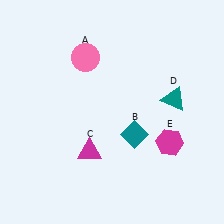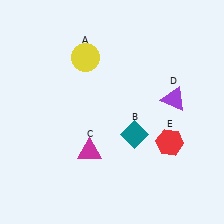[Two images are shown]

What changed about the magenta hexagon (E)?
In Image 1, E is magenta. In Image 2, it changed to red.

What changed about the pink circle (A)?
In Image 1, A is pink. In Image 2, it changed to yellow.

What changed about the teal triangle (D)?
In Image 1, D is teal. In Image 2, it changed to purple.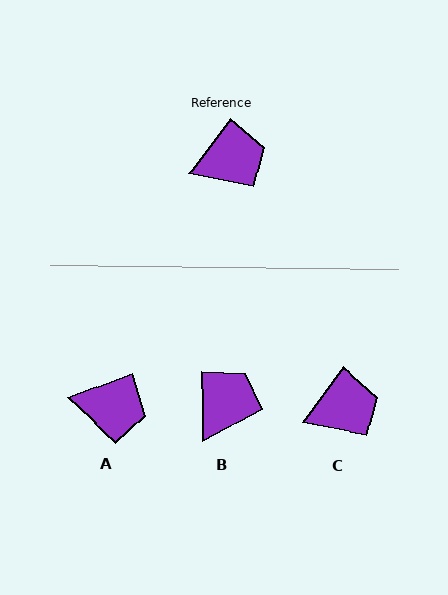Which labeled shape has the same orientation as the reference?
C.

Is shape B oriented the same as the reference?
No, it is off by about 39 degrees.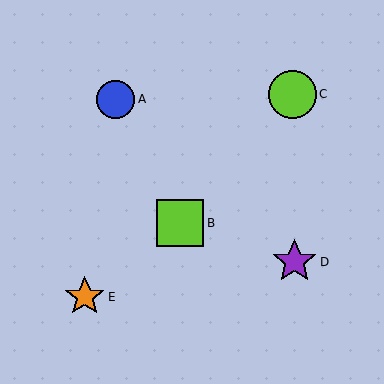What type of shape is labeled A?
Shape A is a blue circle.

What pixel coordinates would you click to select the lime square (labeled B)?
Click at (180, 223) to select the lime square B.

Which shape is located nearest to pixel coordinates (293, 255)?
The purple star (labeled D) at (294, 262) is nearest to that location.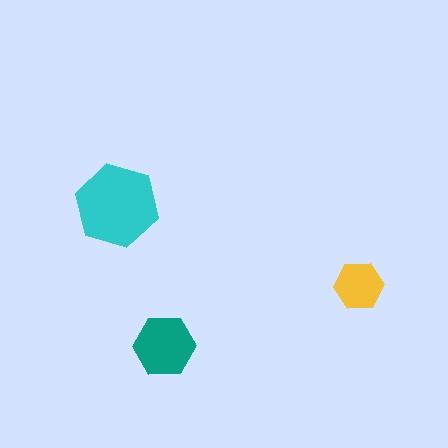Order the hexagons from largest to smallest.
the cyan one, the teal one, the yellow one.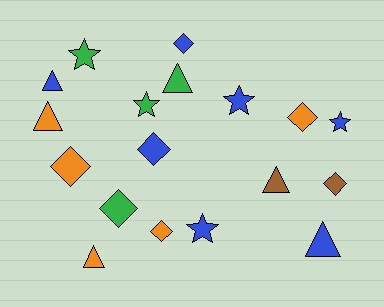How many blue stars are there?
There are 3 blue stars.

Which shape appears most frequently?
Diamond, with 7 objects.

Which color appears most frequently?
Blue, with 7 objects.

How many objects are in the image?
There are 18 objects.